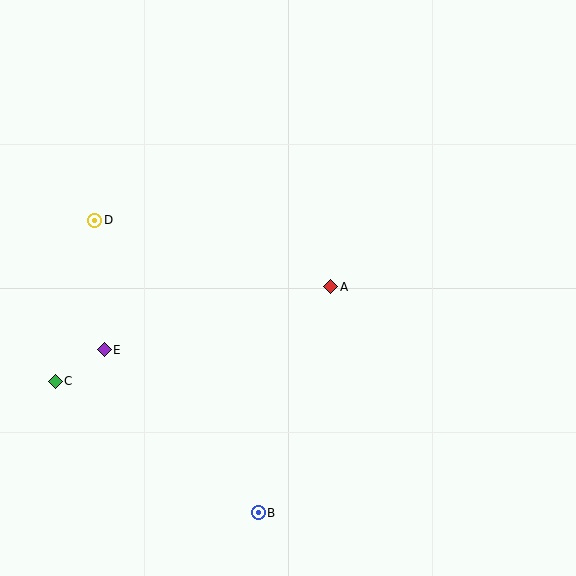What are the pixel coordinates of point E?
Point E is at (104, 350).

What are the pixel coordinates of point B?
Point B is at (258, 513).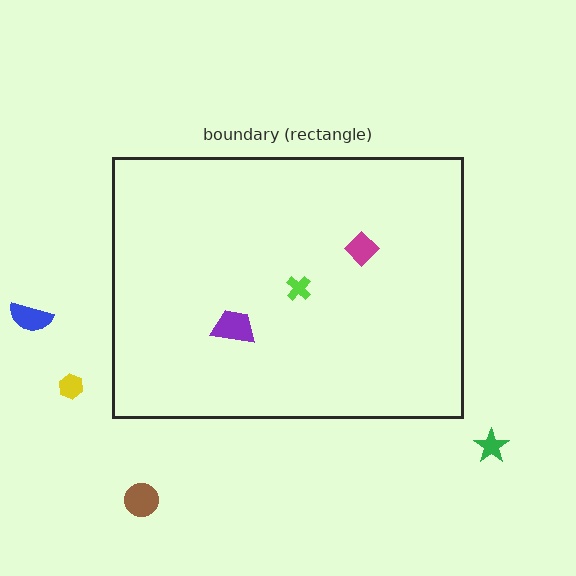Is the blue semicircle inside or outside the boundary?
Outside.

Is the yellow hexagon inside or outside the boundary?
Outside.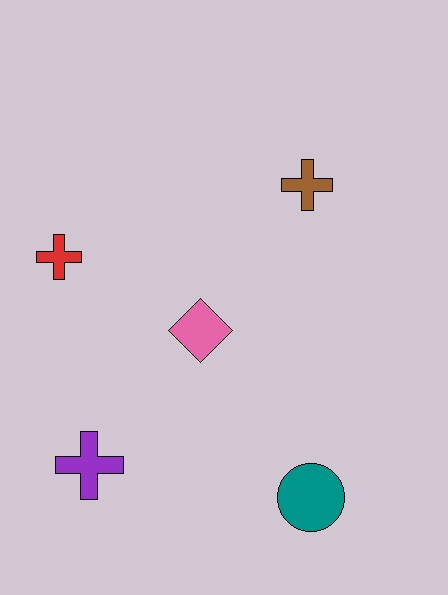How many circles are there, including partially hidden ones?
There is 1 circle.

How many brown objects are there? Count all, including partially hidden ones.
There is 1 brown object.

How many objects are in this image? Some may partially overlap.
There are 5 objects.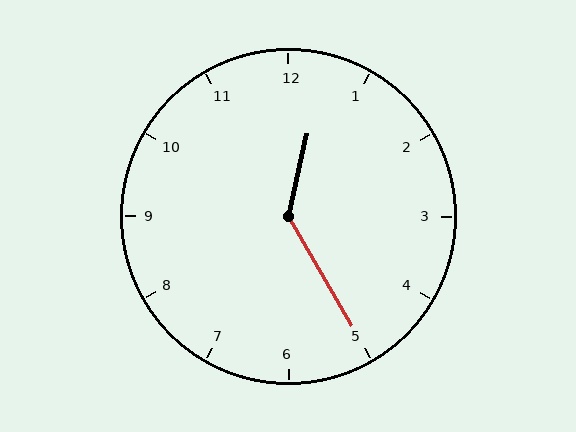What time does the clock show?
12:25.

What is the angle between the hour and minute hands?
Approximately 138 degrees.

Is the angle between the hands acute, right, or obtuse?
It is obtuse.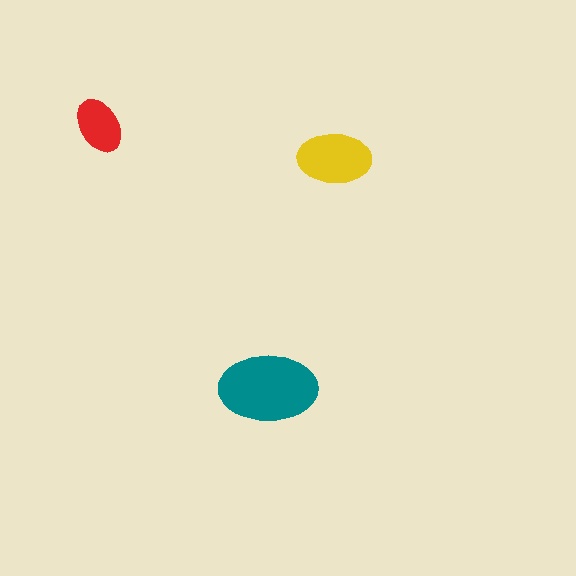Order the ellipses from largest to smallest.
the teal one, the yellow one, the red one.